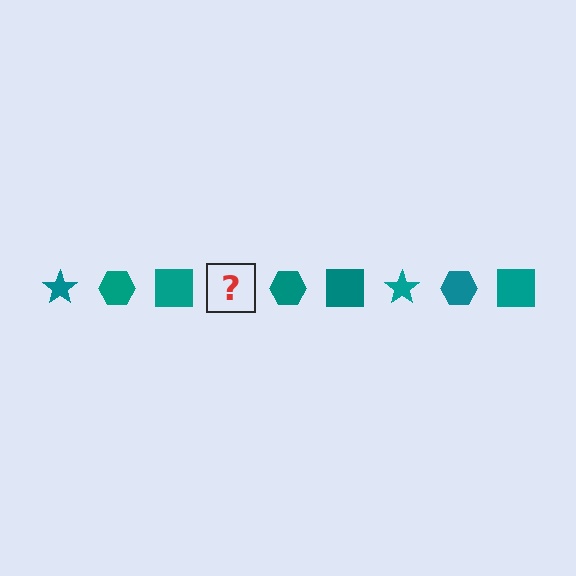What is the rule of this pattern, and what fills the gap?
The rule is that the pattern cycles through star, hexagon, square shapes in teal. The gap should be filled with a teal star.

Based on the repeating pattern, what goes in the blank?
The blank should be a teal star.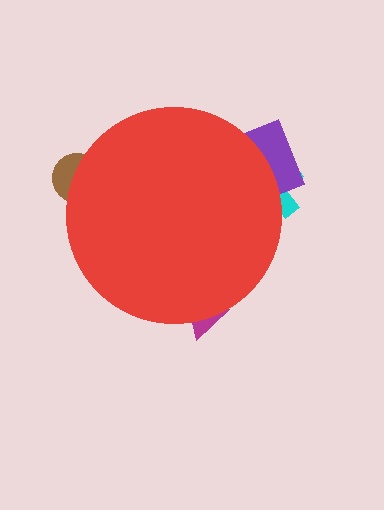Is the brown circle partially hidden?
Yes, the brown circle is partially hidden behind the red circle.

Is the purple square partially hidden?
Yes, the purple square is partially hidden behind the red circle.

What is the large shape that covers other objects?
A red circle.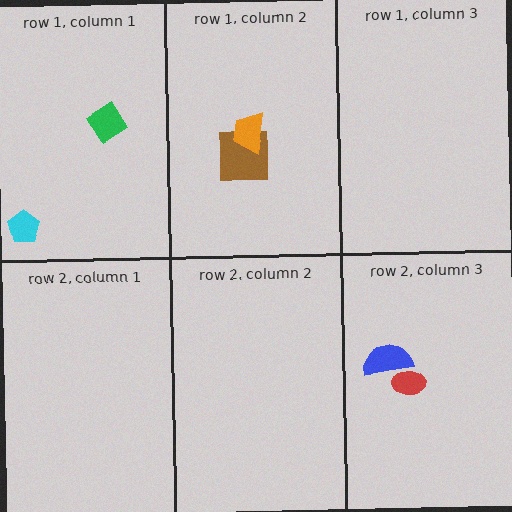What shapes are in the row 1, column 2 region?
The brown square, the orange trapezoid.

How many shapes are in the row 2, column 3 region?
2.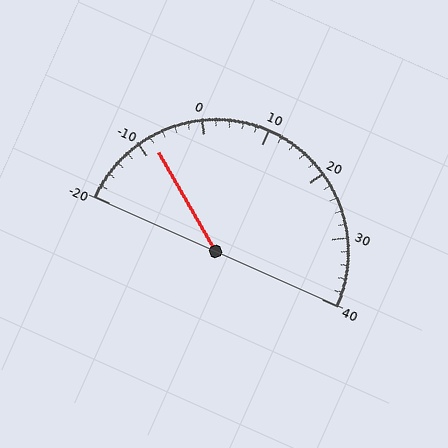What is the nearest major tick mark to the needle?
The nearest major tick mark is -10.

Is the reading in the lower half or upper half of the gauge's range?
The reading is in the lower half of the range (-20 to 40).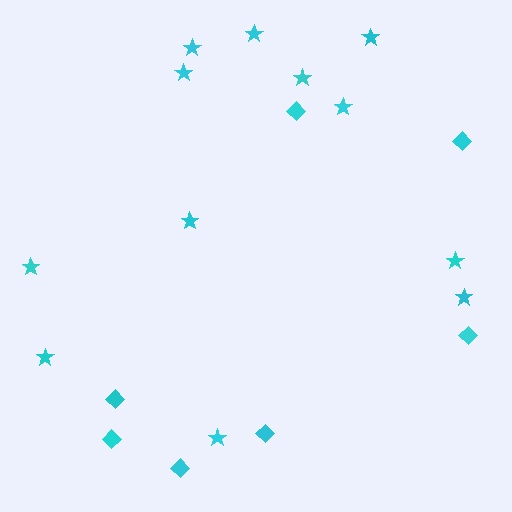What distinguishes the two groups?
There are 2 groups: one group of stars (12) and one group of diamonds (7).